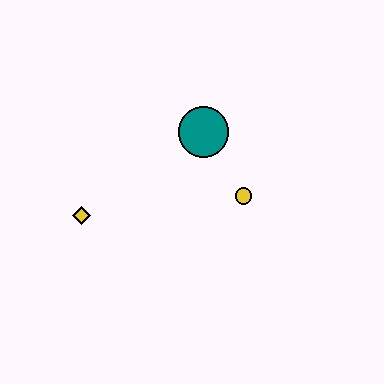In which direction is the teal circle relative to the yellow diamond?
The teal circle is to the right of the yellow diamond.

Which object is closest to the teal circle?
The yellow circle is closest to the teal circle.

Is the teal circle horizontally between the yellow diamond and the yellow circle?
Yes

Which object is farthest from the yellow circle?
The yellow diamond is farthest from the yellow circle.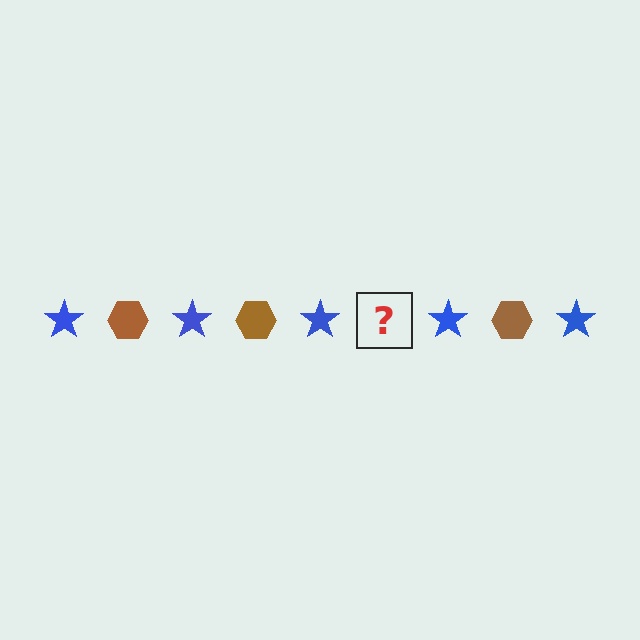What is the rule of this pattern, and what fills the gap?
The rule is that the pattern alternates between blue star and brown hexagon. The gap should be filled with a brown hexagon.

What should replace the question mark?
The question mark should be replaced with a brown hexagon.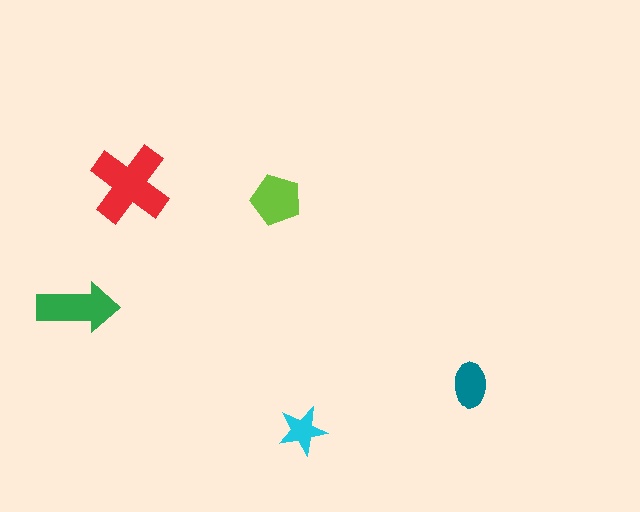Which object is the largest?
The red cross.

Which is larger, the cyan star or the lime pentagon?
The lime pentagon.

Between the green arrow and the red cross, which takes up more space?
The red cross.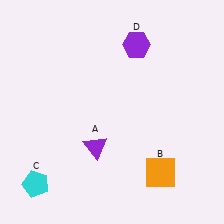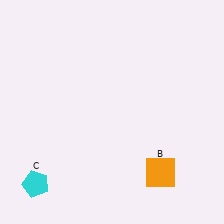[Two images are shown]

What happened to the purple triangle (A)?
The purple triangle (A) was removed in Image 2. It was in the bottom-left area of Image 1.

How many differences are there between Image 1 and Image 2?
There are 2 differences between the two images.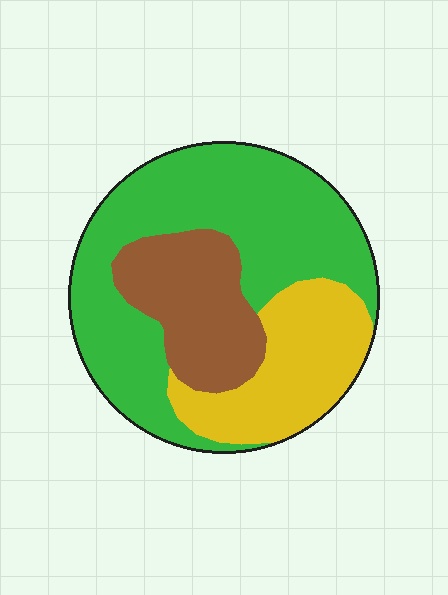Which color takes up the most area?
Green, at roughly 55%.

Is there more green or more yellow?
Green.